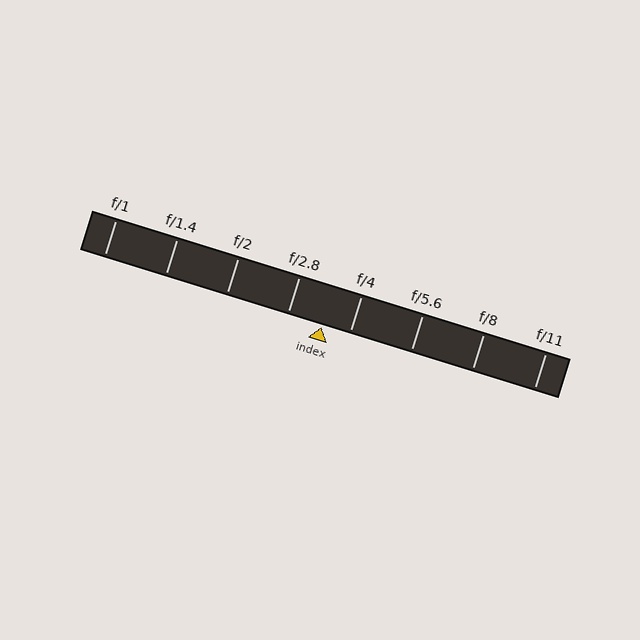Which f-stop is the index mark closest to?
The index mark is closest to f/4.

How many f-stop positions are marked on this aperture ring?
There are 8 f-stop positions marked.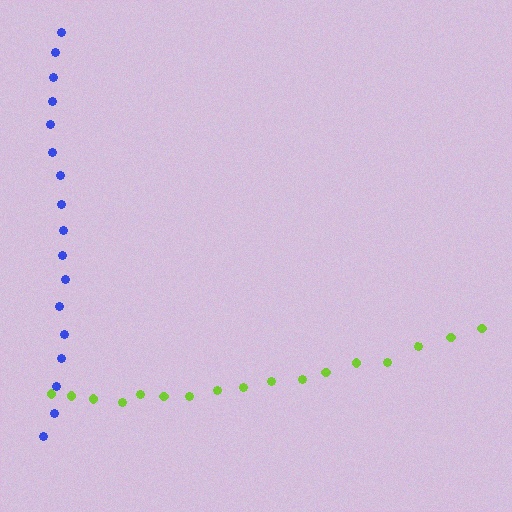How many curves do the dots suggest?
There are 2 distinct paths.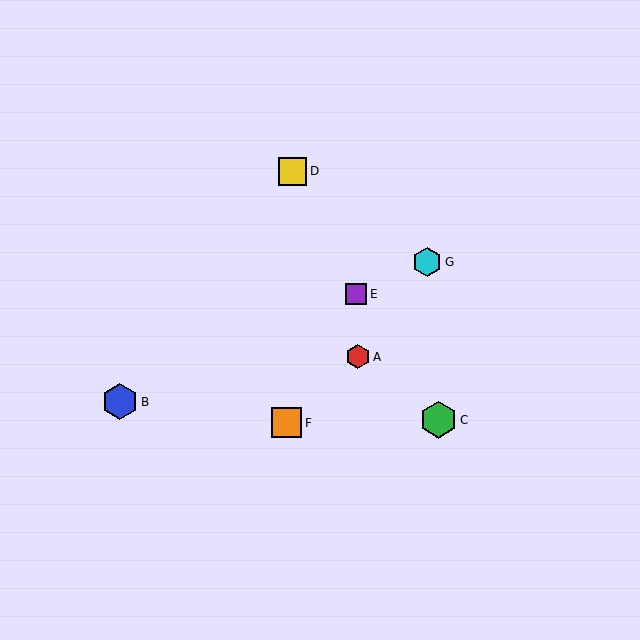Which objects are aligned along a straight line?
Objects B, E, G are aligned along a straight line.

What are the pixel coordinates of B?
Object B is at (120, 402).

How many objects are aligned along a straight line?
3 objects (B, E, G) are aligned along a straight line.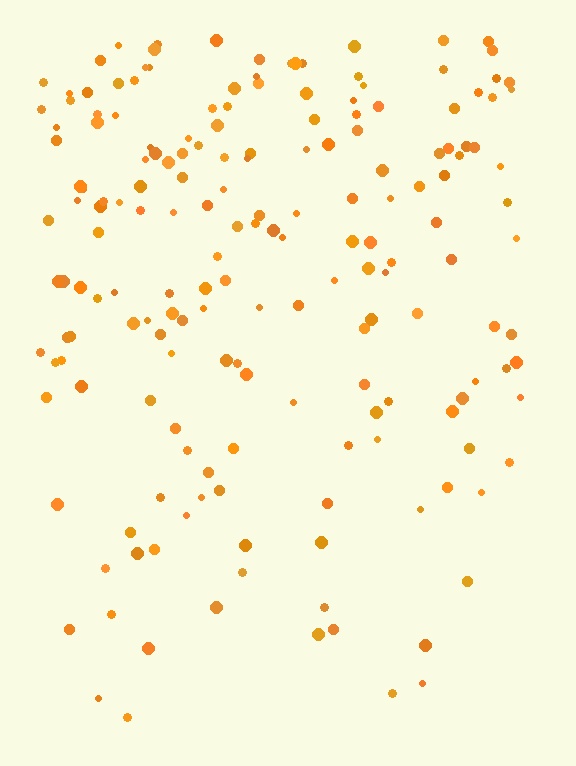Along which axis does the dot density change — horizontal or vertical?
Vertical.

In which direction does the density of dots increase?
From bottom to top, with the top side densest.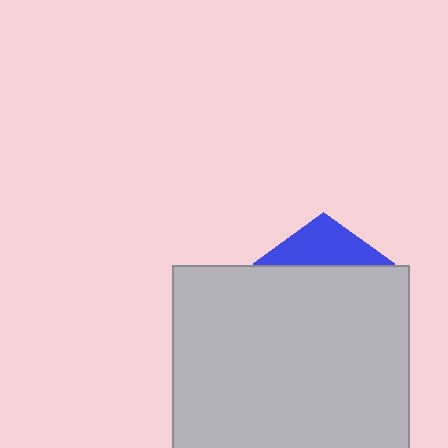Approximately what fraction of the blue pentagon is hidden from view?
Roughly 70% of the blue pentagon is hidden behind the light gray square.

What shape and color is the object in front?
The object in front is a light gray square.